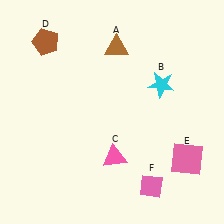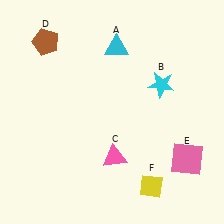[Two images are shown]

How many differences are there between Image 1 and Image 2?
There are 2 differences between the two images.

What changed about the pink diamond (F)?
In Image 1, F is pink. In Image 2, it changed to yellow.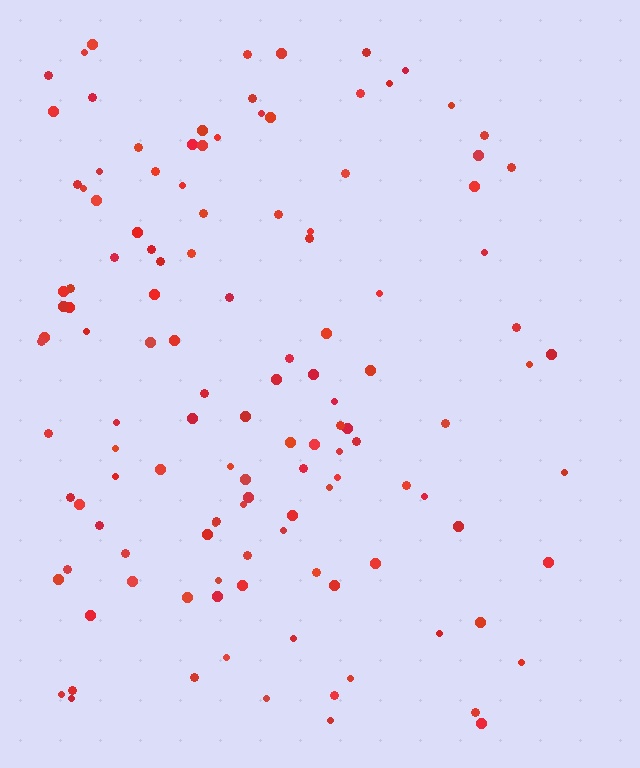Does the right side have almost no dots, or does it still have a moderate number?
Still a moderate number, just noticeably fewer than the left.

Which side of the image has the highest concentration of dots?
The left.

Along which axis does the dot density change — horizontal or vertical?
Horizontal.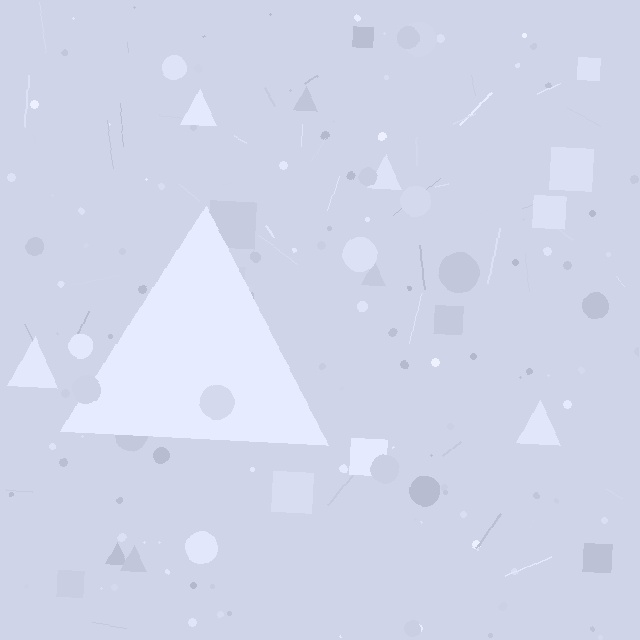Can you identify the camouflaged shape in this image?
The camouflaged shape is a triangle.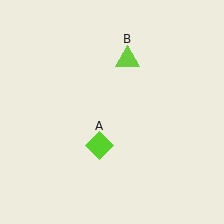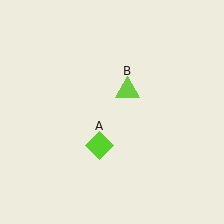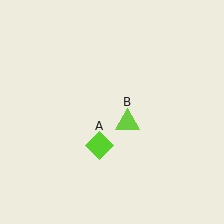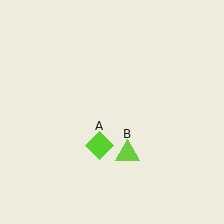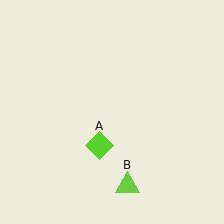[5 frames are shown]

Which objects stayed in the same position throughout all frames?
Lime diamond (object A) remained stationary.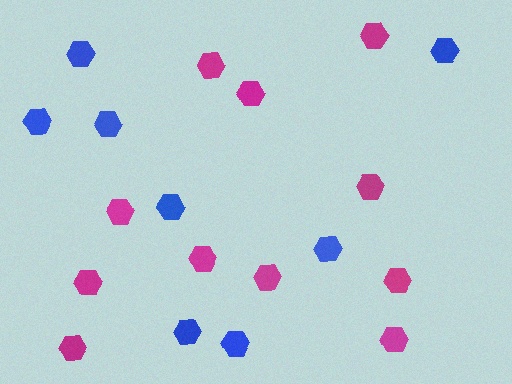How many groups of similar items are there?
There are 2 groups: one group of blue hexagons (8) and one group of magenta hexagons (11).